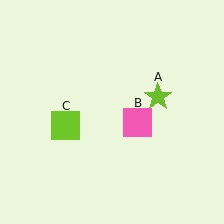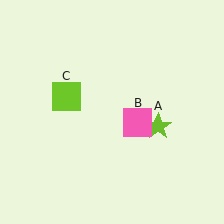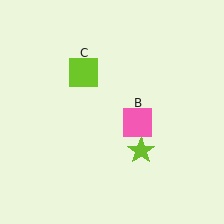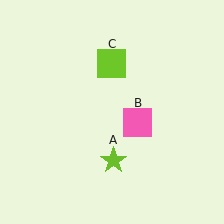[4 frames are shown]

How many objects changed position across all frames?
2 objects changed position: lime star (object A), lime square (object C).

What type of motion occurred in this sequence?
The lime star (object A), lime square (object C) rotated clockwise around the center of the scene.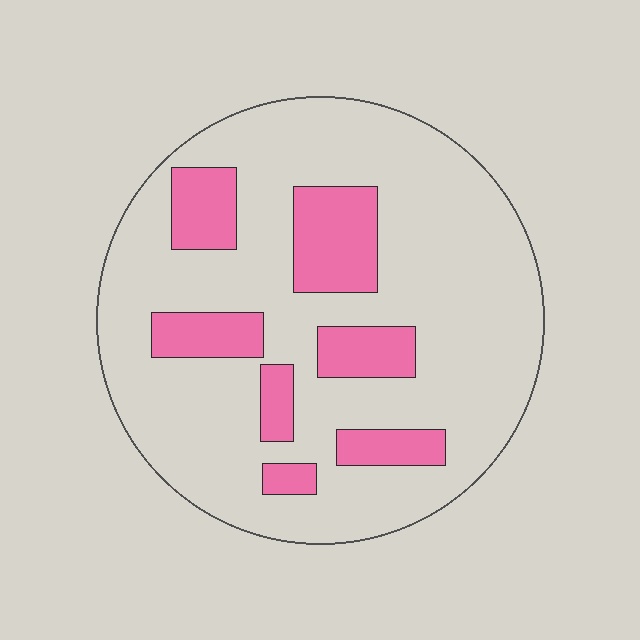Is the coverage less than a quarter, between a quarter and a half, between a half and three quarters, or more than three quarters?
Less than a quarter.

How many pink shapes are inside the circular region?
7.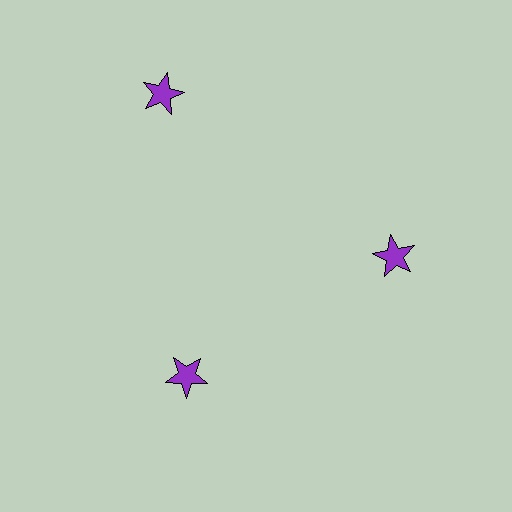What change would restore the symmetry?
The symmetry would be restored by moving it inward, back onto the ring so that all 3 stars sit at equal angles and equal distance from the center.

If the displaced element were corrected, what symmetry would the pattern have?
It would have 3-fold rotational symmetry — the pattern would map onto itself every 120 degrees.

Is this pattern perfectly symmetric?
No. The 3 purple stars are arranged in a ring, but one element near the 11 o'clock position is pushed outward from the center, breaking the 3-fold rotational symmetry.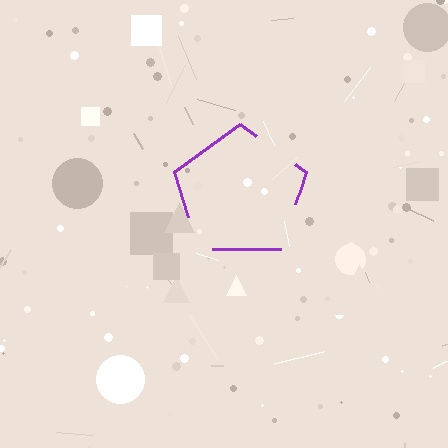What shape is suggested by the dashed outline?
The dashed outline suggests a pentagon.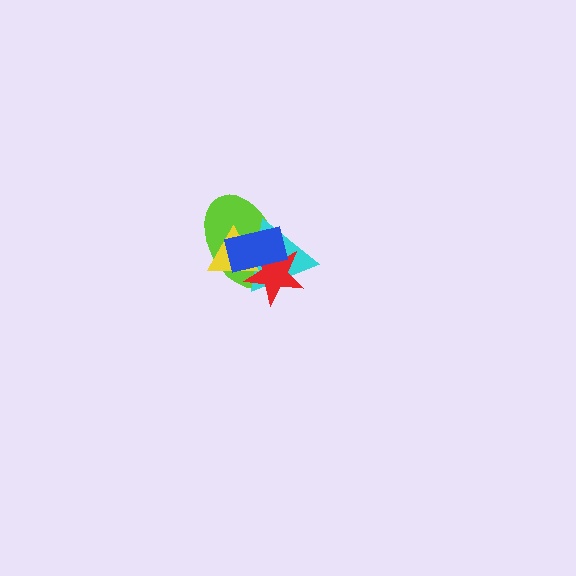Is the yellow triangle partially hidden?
Yes, it is partially covered by another shape.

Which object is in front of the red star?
The blue rectangle is in front of the red star.